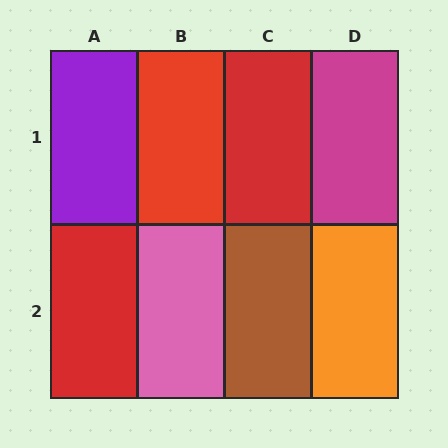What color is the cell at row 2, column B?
Pink.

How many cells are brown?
1 cell is brown.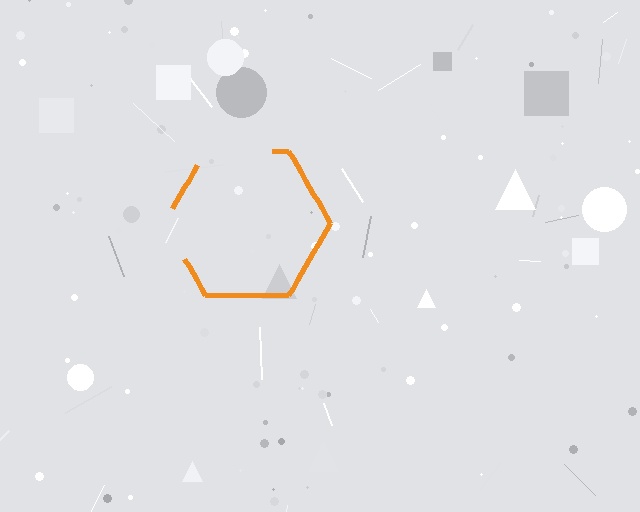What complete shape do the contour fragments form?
The contour fragments form a hexagon.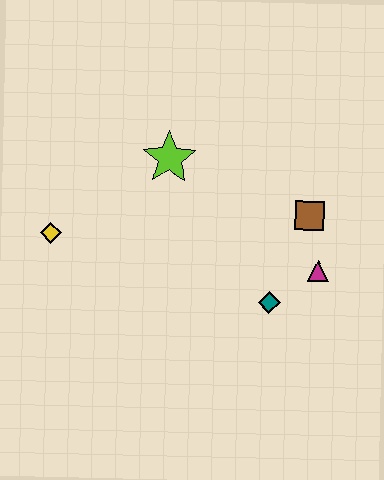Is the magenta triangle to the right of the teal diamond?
Yes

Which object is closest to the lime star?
The yellow diamond is closest to the lime star.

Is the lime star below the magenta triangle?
No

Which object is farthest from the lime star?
The magenta triangle is farthest from the lime star.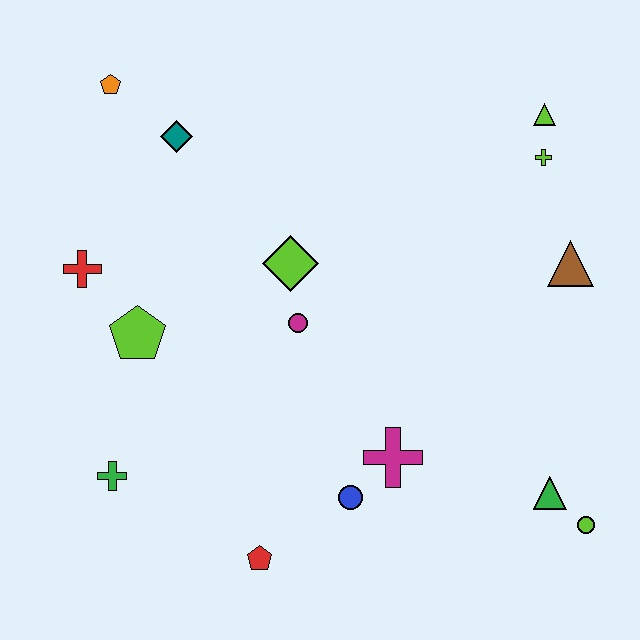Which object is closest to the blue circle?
The magenta cross is closest to the blue circle.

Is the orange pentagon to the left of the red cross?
No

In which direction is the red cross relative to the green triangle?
The red cross is to the left of the green triangle.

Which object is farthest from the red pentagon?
The lime triangle is farthest from the red pentagon.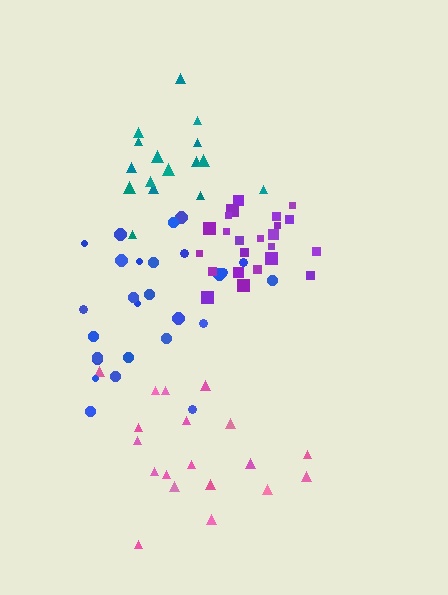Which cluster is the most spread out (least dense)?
Pink.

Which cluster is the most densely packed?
Purple.